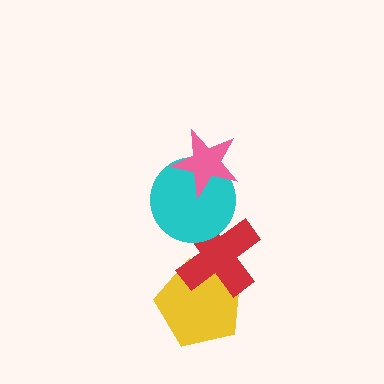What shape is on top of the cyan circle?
The pink star is on top of the cyan circle.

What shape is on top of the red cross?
The cyan circle is on top of the red cross.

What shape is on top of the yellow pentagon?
The red cross is on top of the yellow pentagon.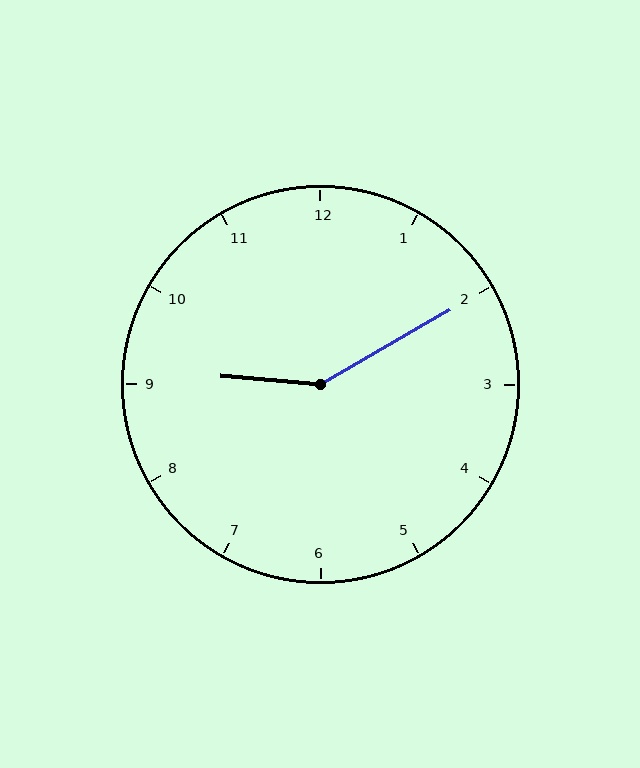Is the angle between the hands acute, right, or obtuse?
It is obtuse.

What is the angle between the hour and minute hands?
Approximately 145 degrees.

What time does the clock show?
9:10.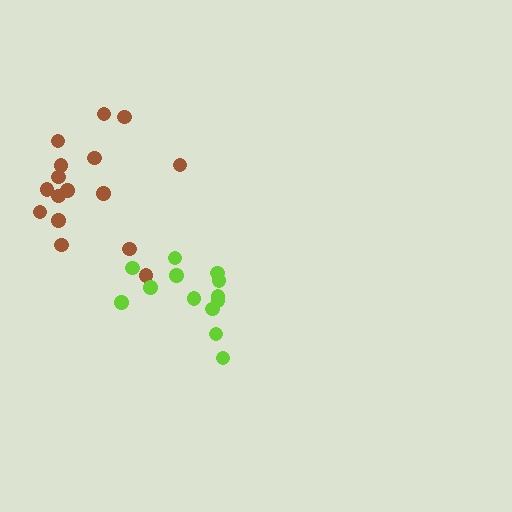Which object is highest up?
The brown cluster is topmost.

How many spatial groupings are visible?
There are 2 spatial groupings.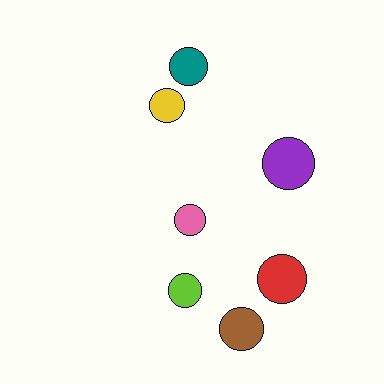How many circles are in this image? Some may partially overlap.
There are 7 circles.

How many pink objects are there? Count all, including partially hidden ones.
There is 1 pink object.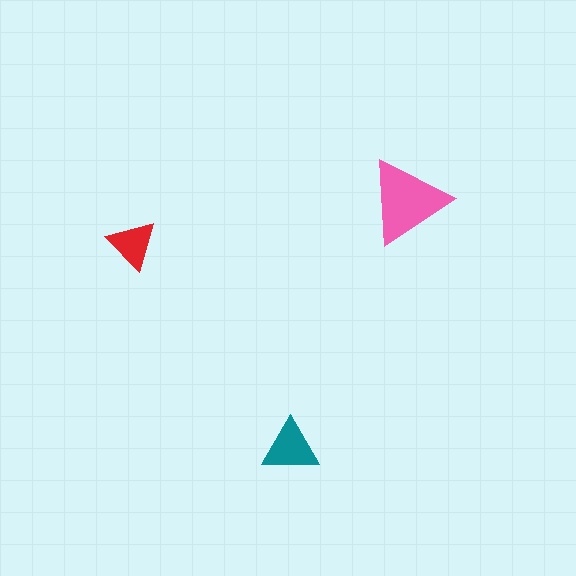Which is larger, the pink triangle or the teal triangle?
The pink one.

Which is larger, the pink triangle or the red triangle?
The pink one.